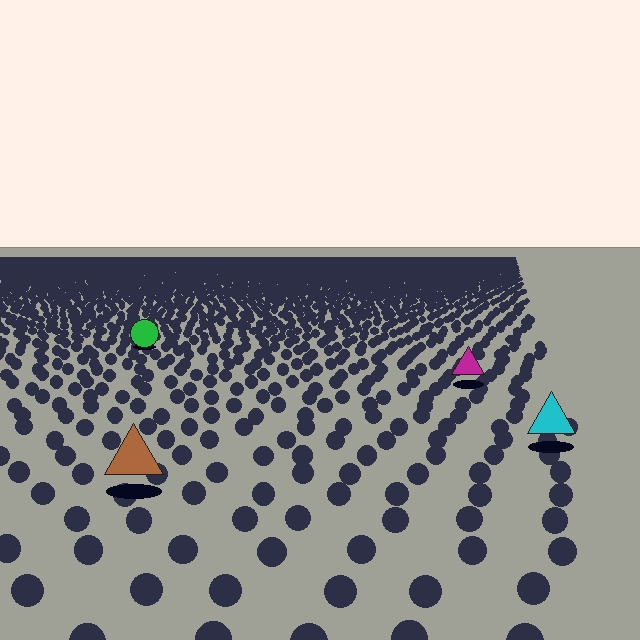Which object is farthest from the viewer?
The green circle is farthest from the viewer. It appears smaller and the ground texture around it is denser.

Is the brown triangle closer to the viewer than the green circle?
Yes. The brown triangle is closer — you can tell from the texture gradient: the ground texture is coarser near it.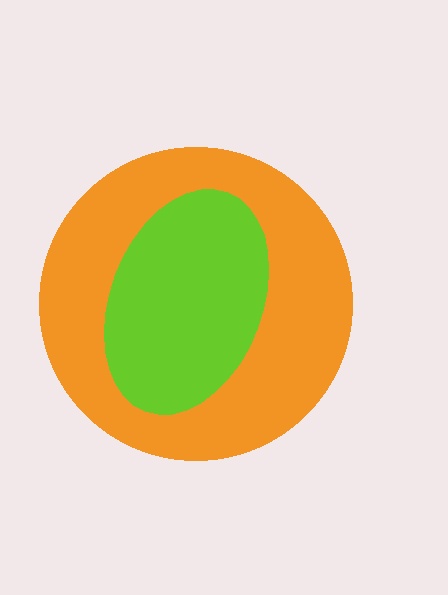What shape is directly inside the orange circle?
The lime ellipse.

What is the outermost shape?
The orange circle.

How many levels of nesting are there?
2.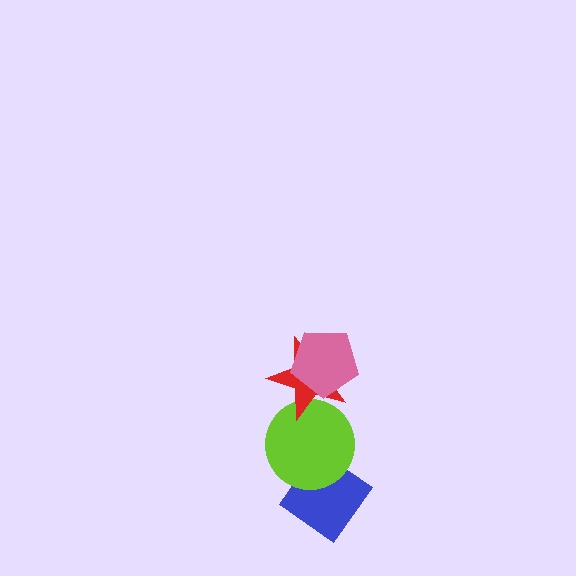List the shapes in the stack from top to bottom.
From top to bottom: the pink pentagon, the red star, the lime circle, the blue diamond.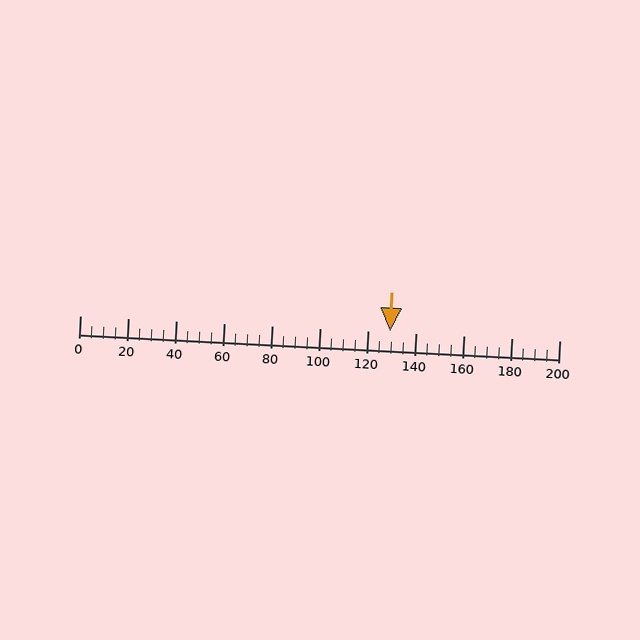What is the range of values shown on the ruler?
The ruler shows values from 0 to 200.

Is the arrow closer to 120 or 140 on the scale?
The arrow is closer to 120.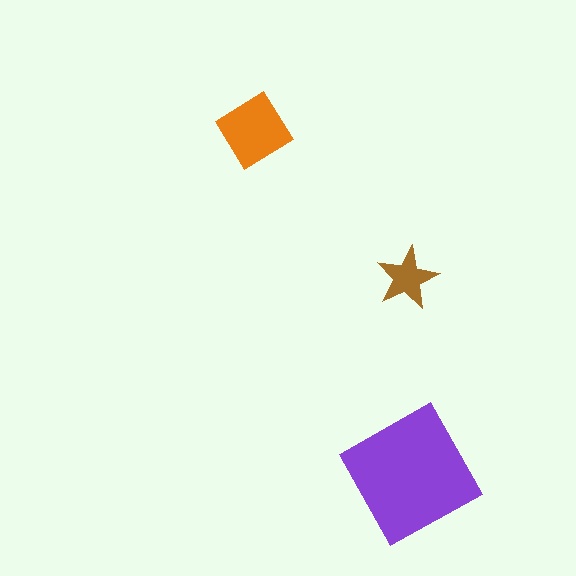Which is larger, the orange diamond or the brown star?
The orange diamond.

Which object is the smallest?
The brown star.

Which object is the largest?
The purple square.